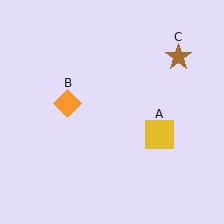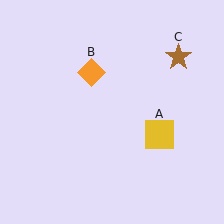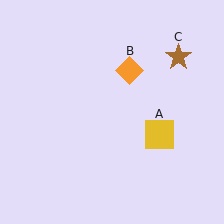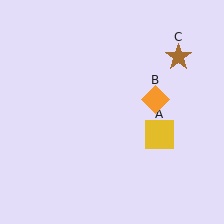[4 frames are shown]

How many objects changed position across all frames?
1 object changed position: orange diamond (object B).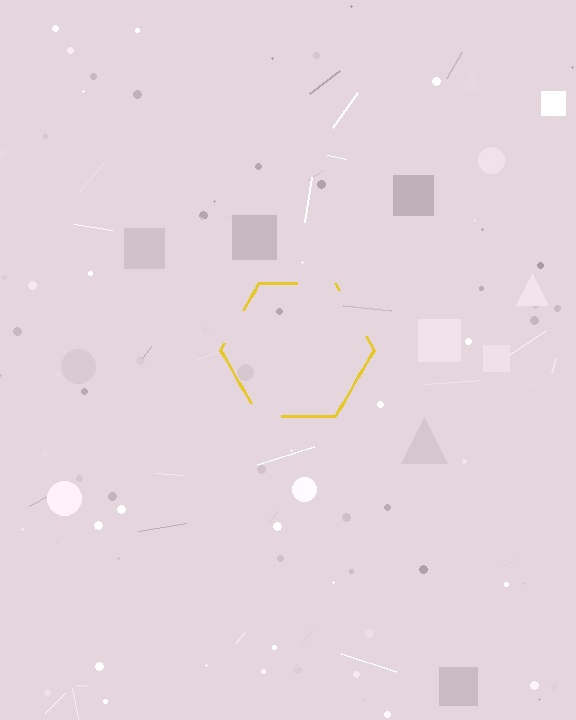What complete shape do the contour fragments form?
The contour fragments form a hexagon.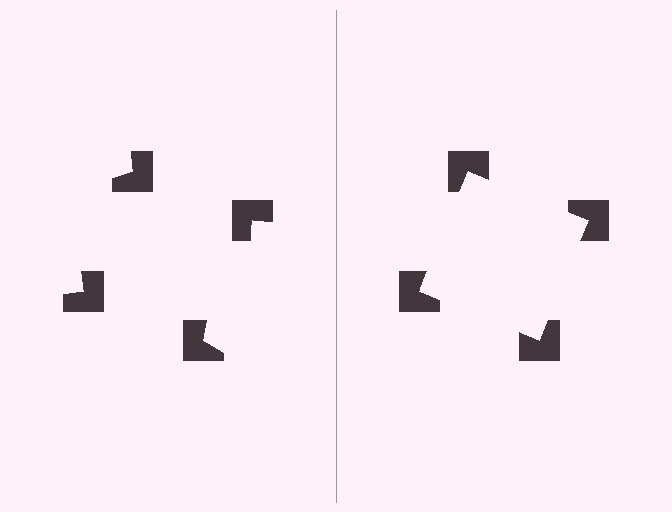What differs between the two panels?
The notched squares are positioned identically on both sides; only the wedge orientations differ. On the right they align to a square; on the left they are misaligned.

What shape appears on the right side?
An illusory square.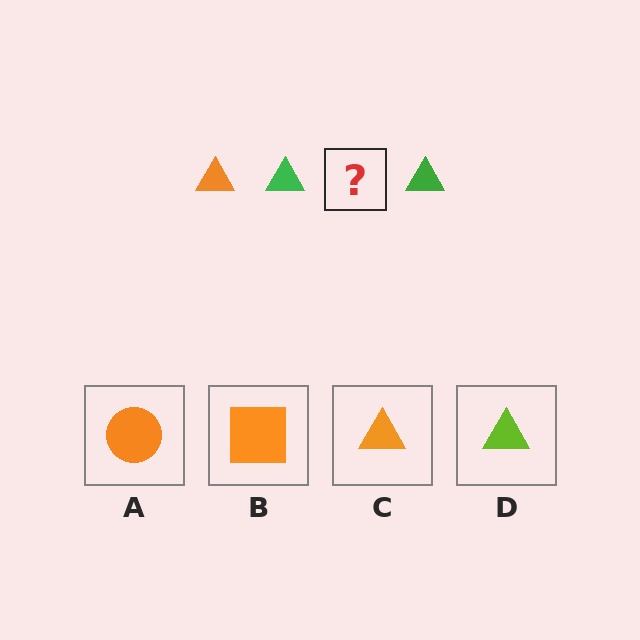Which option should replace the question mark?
Option C.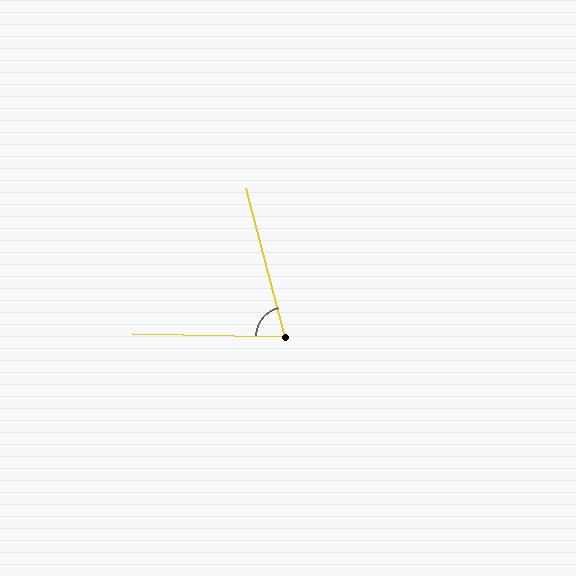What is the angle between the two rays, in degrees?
Approximately 74 degrees.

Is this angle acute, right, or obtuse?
It is acute.